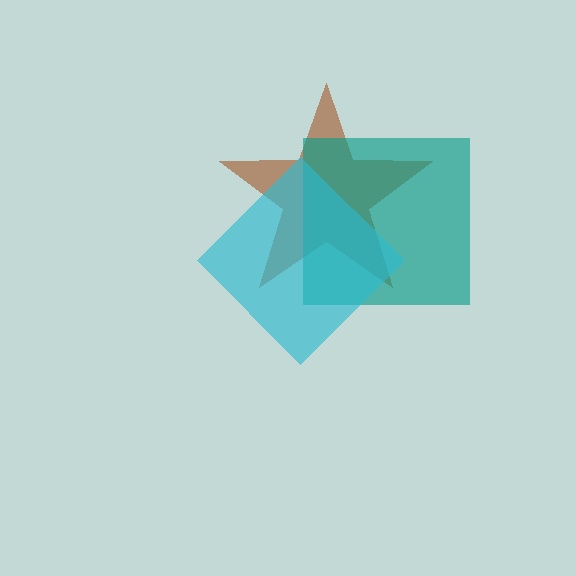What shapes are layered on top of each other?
The layered shapes are: a brown star, a teal square, a cyan diamond.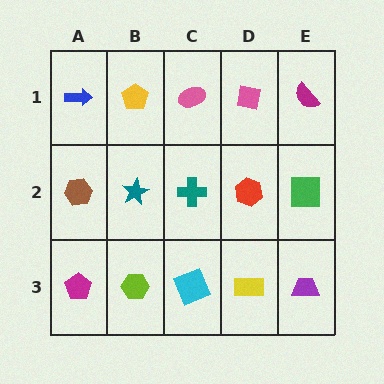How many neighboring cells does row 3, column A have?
2.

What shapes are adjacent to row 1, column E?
A green square (row 2, column E), a pink square (row 1, column D).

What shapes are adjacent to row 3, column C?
A teal cross (row 2, column C), a lime hexagon (row 3, column B), a yellow rectangle (row 3, column D).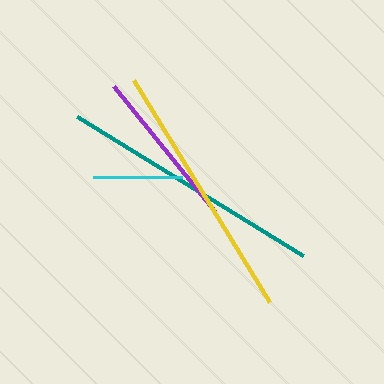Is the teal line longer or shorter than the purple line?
The teal line is longer than the purple line.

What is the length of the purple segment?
The purple segment is approximately 161 pixels long.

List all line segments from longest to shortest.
From longest to shortest: teal, yellow, purple, cyan.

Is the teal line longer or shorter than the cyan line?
The teal line is longer than the cyan line.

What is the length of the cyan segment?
The cyan segment is approximately 89 pixels long.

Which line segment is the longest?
The teal line is the longest at approximately 266 pixels.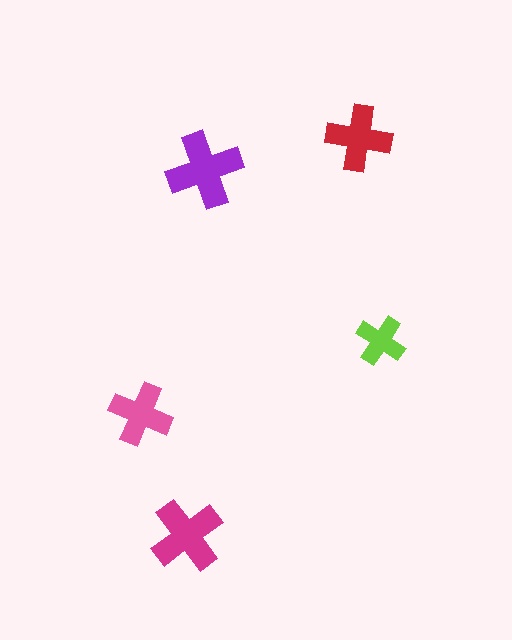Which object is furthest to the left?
The pink cross is leftmost.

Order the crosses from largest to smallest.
the purple one, the magenta one, the red one, the pink one, the lime one.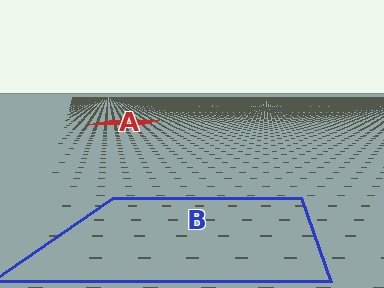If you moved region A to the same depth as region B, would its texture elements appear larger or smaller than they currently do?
They would appear larger. At a closer depth, the same texture elements are projected at a bigger on-screen size.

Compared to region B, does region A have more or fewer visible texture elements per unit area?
Region A has more texture elements per unit area — they are packed more densely because it is farther away.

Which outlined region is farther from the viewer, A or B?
Region A is farther from the viewer — the texture elements inside it appear smaller and more densely packed.